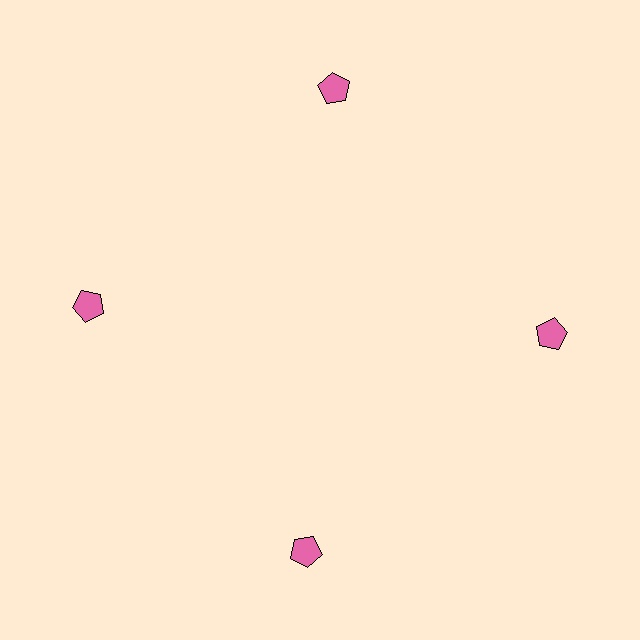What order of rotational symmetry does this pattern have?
This pattern has 4-fold rotational symmetry.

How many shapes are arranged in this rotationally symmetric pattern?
There are 4 shapes, arranged in 4 groups of 1.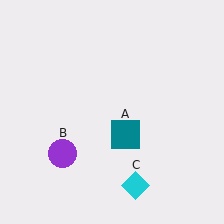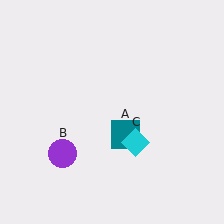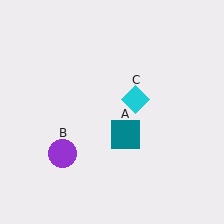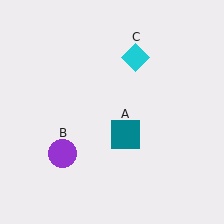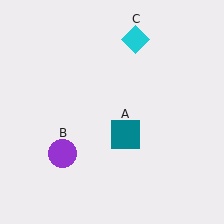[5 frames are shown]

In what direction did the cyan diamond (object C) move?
The cyan diamond (object C) moved up.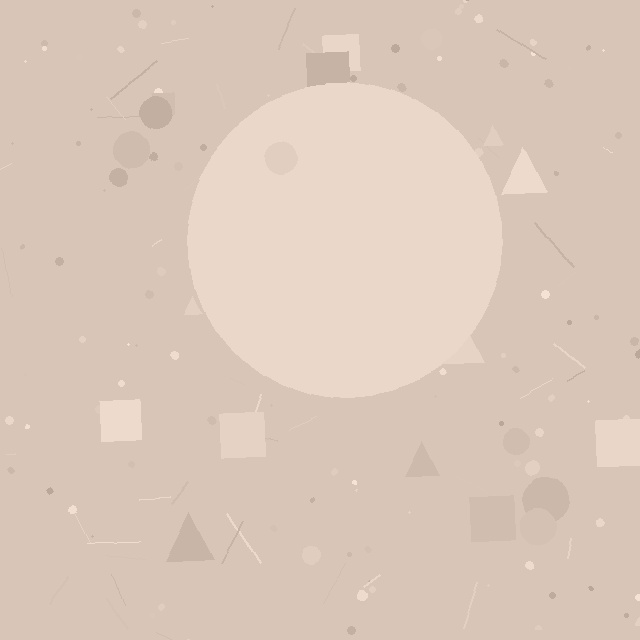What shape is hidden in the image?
A circle is hidden in the image.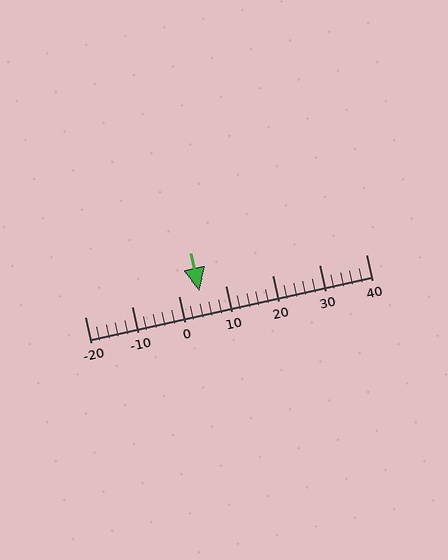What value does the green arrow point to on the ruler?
The green arrow points to approximately 4.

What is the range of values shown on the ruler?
The ruler shows values from -20 to 40.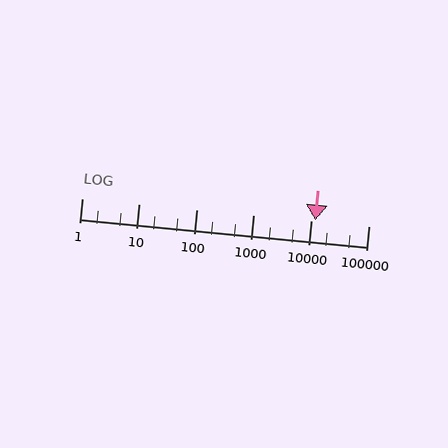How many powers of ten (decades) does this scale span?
The scale spans 5 decades, from 1 to 100000.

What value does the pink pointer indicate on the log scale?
The pointer indicates approximately 12000.